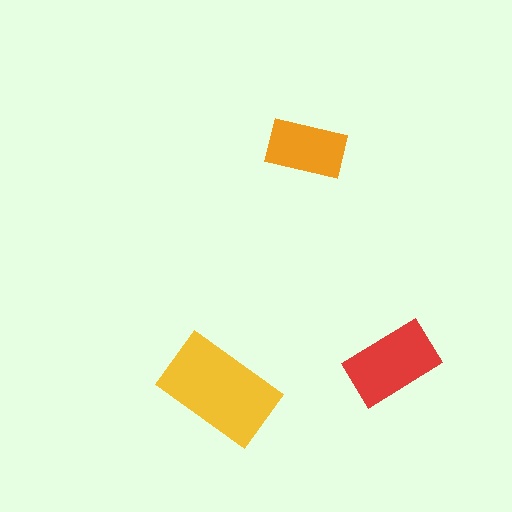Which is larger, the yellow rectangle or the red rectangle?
The yellow one.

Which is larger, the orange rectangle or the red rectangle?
The red one.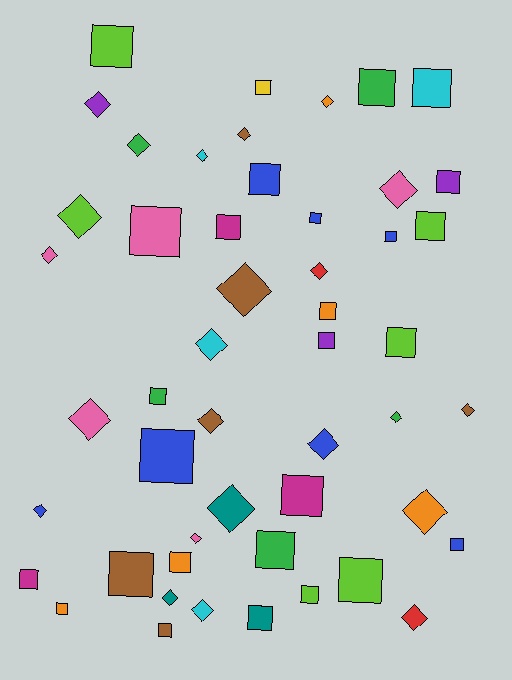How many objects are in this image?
There are 50 objects.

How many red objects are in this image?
There are 2 red objects.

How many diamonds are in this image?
There are 23 diamonds.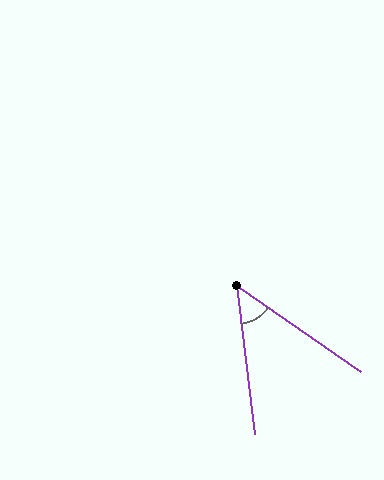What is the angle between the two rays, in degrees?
Approximately 48 degrees.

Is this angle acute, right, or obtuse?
It is acute.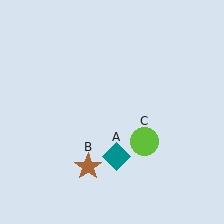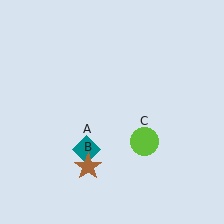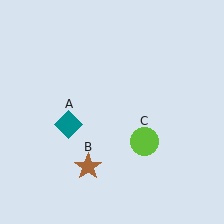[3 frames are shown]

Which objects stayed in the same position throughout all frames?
Brown star (object B) and lime circle (object C) remained stationary.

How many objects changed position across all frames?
1 object changed position: teal diamond (object A).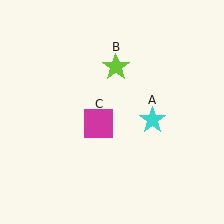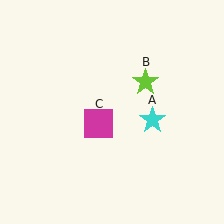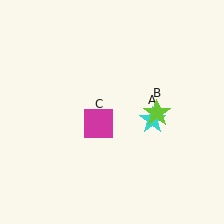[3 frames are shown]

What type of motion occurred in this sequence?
The lime star (object B) rotated clockwise around the center of the scene.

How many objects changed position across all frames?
1 object changed position: lime star (object B).